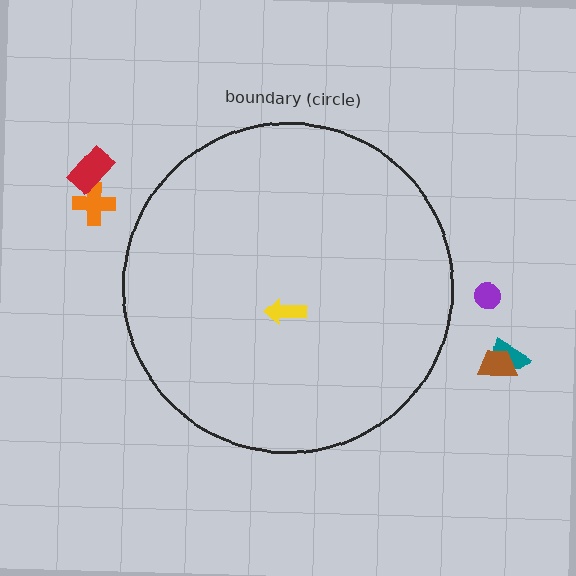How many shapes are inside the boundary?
1 inside, 5 outside.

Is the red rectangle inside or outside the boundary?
Outside.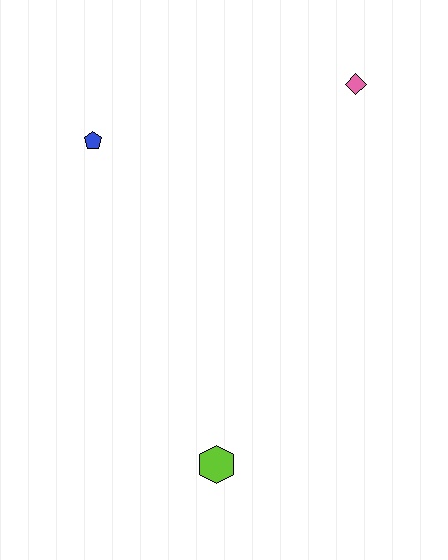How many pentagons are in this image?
There is 1 pentagon.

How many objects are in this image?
There are 3 objects.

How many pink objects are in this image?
There is 1 pink object.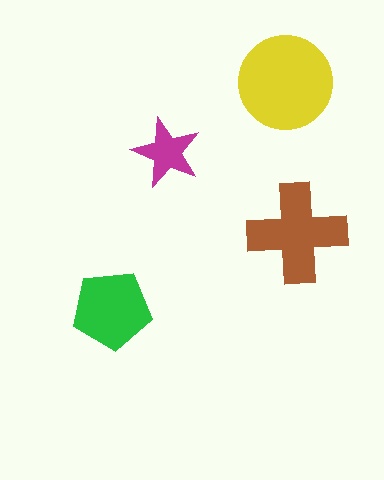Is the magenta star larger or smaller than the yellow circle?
Smaller.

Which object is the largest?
The yellow circle.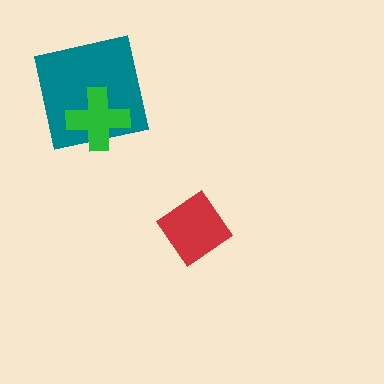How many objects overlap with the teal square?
1 object overlaps with the teal square.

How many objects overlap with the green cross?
1 object overlaps with the green cross.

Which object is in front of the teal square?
The green cross is in front of the teal square.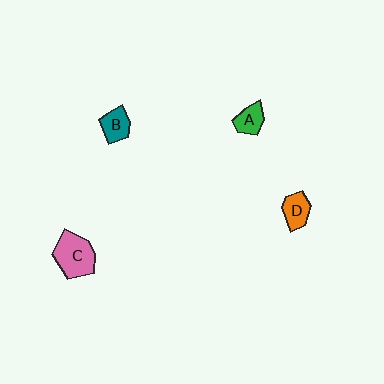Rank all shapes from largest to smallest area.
From largest to smallest: C (pink), D (orange), B (teal), A (green).